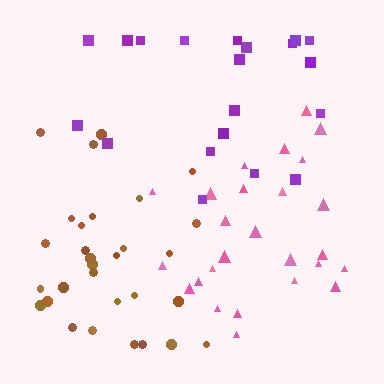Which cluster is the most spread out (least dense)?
Purple.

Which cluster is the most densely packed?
Pink.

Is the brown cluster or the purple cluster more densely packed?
Brown.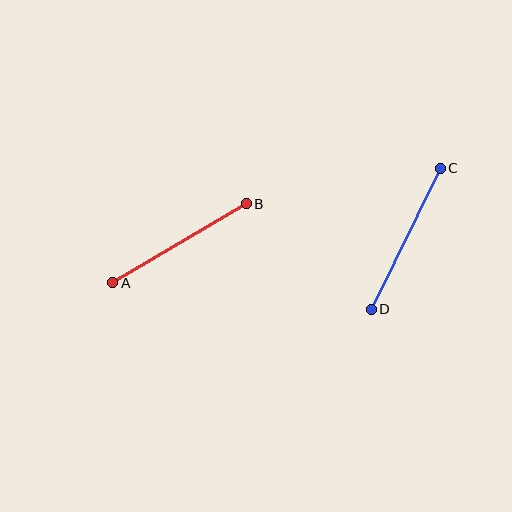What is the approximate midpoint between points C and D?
The midpoint is at approximately (406, 239) pixels.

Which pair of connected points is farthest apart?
Points C and D are farthest apart.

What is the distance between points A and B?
The distance is approximately 155 pixels.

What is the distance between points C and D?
The distance is approximately 157 pixels.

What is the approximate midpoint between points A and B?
The midpoint is at approximately (179, 243) pixels.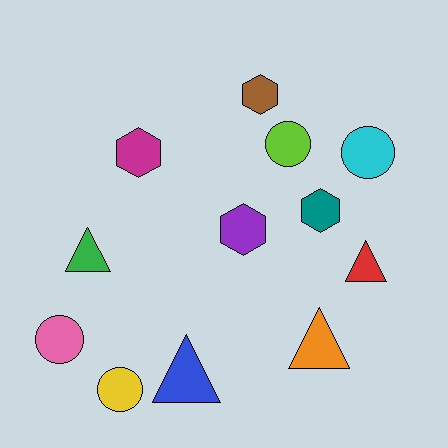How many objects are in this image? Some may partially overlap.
There are 12 objects.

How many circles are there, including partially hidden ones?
There are 4 circles.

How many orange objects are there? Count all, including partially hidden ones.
There is 1 orange object.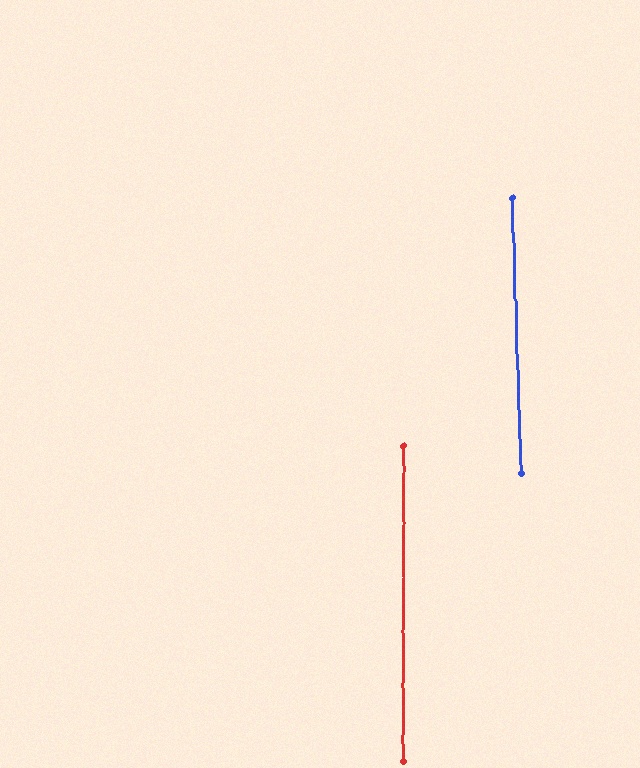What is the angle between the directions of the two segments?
Approximately 2 degrees.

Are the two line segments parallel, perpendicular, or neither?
Parallel — their directions differ by only 1.8°.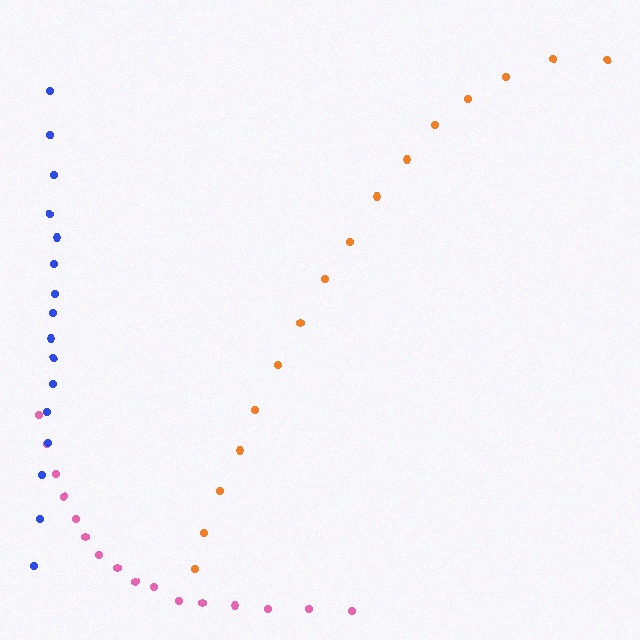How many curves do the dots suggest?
There are 3 distinct paths.